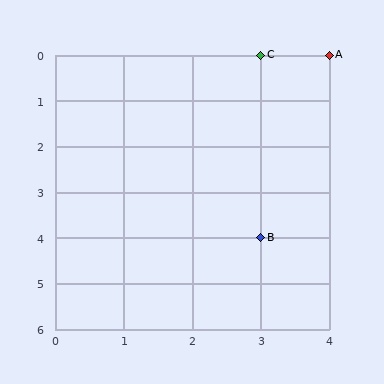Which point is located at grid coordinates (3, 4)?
Point B is at (3, 4).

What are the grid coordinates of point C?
Point C is at grid coordinates (3, 0).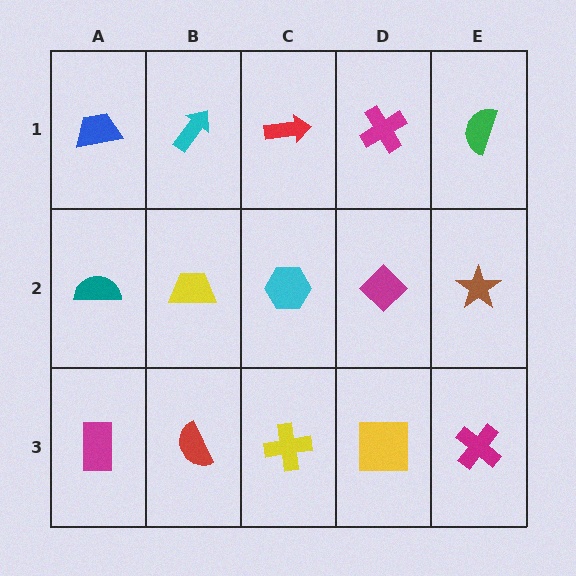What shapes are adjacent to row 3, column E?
A brown star (row 2, column E), a yellow square (row 3, column D).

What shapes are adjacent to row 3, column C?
A cyan hexagon (row 2, column C), a red semicircle (row 3, column B), a yellow square (row 3, column D).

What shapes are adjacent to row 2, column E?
A green semicircle (row 1, column E), a magenta cross (row 3, column E), a magenta diamond (row 2, column D).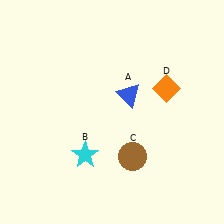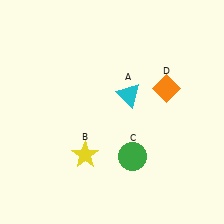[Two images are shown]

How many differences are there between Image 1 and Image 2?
There are 3 differences between the two images.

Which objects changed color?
A changed from blue to cyan. B changed from cyan to yellow. C changed from brown to green.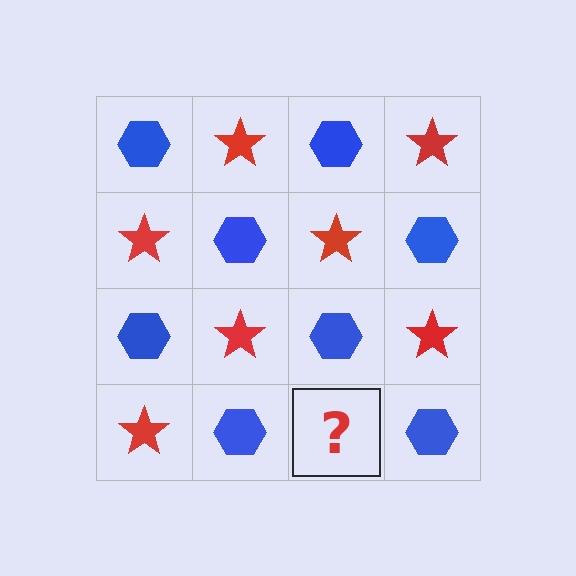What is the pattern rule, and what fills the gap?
The rule is that it alternates blue hexagon and red star in a checkerboard pattern. The gap should be filled with a red star.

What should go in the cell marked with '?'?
The missing cell should contain a red star.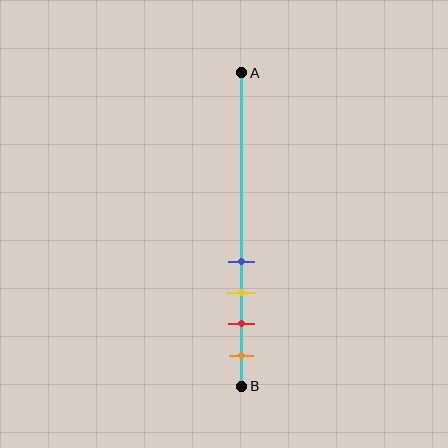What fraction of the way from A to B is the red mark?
The red mark is approximately 80% (0.8) of the way from A to B.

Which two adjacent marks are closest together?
The blue and yellow marks are the closest adjacent pair.